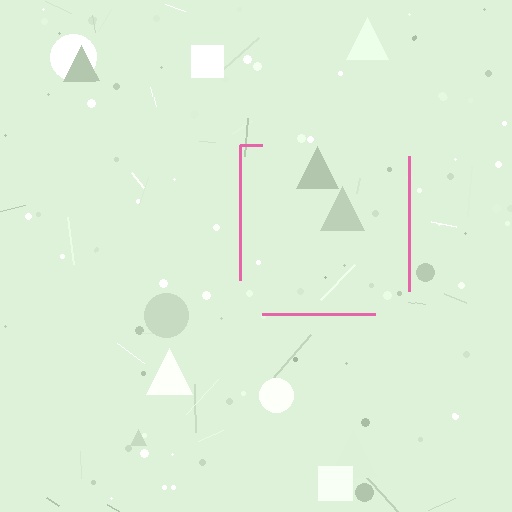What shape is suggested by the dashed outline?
The dashed outline suggests a square.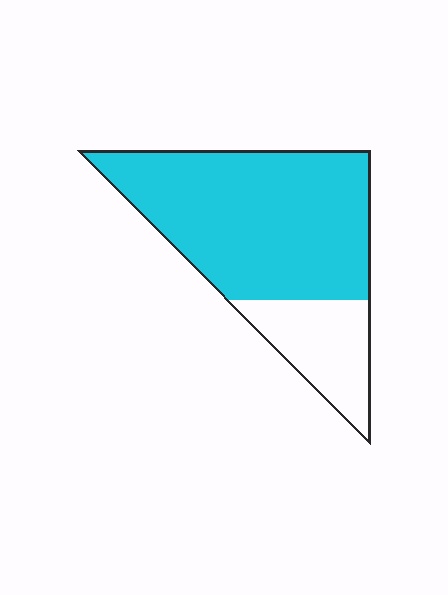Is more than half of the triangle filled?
Yes.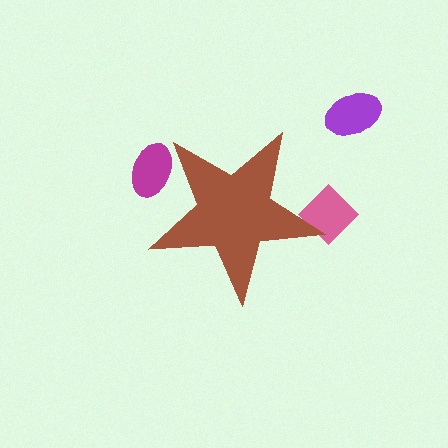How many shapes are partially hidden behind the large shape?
2 shapes are partially hidden.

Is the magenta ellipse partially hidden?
Yes, the magenta ellipse is partially hidden behind the brown star.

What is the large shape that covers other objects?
A brown star.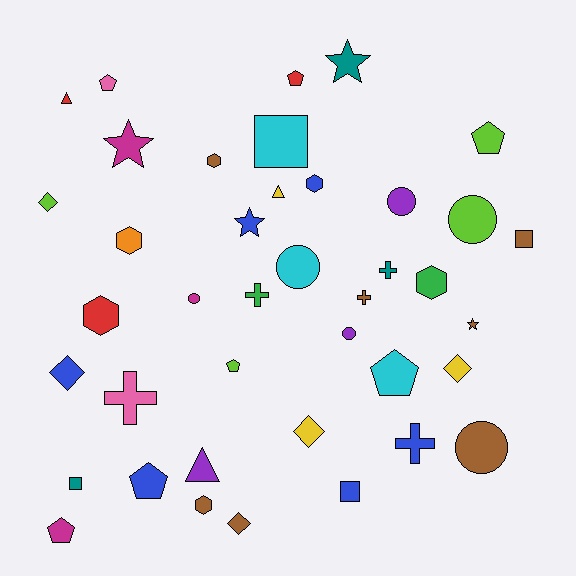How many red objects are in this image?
There are 3 red objects.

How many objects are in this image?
There are 40 objects.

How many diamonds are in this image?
There are 5 diamonds.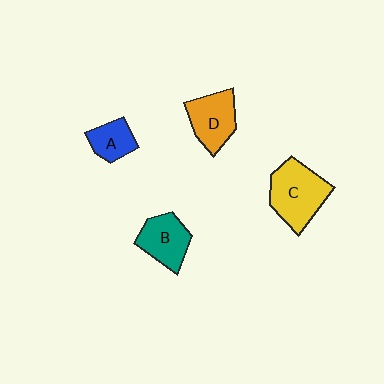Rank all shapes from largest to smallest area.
From largest to smallest: C (yellow), D (orange), B (teal), A (blue).